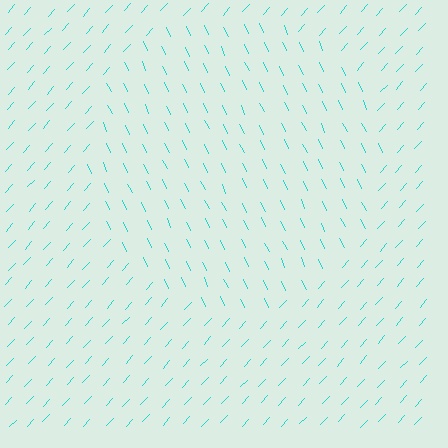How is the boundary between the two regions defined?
The boundary is defined purely by a change in line orientation (approximately 67 degrees difference). All lines are the same color and thickness.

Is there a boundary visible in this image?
Yes, there is a texture boundary formed by a change in line orientation.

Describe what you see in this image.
The image is filled with small cyan line segments. A circle region in the image has lines oriented differently from the surrounding lines, creating a visible texture boundary.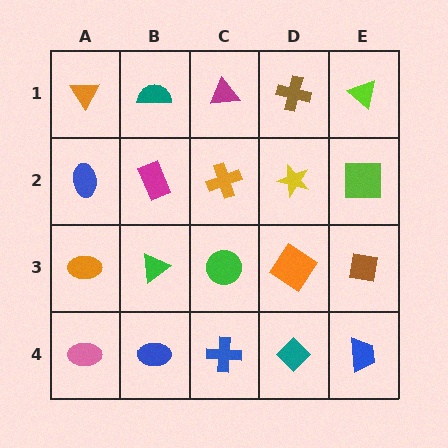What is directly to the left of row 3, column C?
A green triangle.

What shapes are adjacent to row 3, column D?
A yellow star (row 2, column D), a teal diamond (row 4, column D), a green circle (row 3, column C), a brown square (row 3, column E).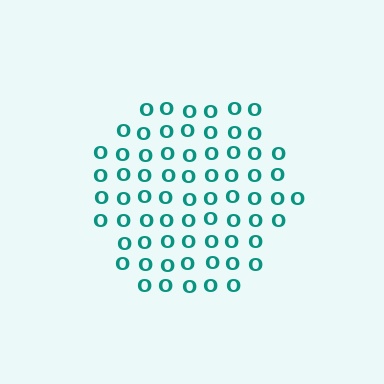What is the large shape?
The large shape is a hexagon.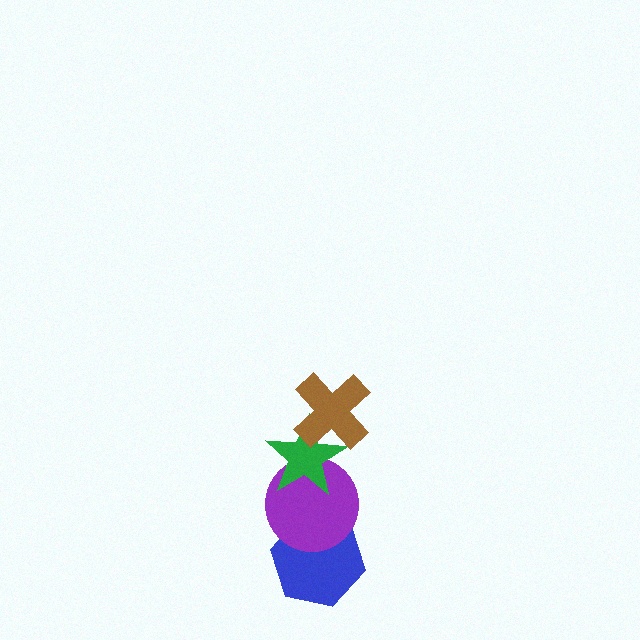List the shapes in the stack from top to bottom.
From top to bottom: the brown cross, the green star, the purple circle, the blue hexagon.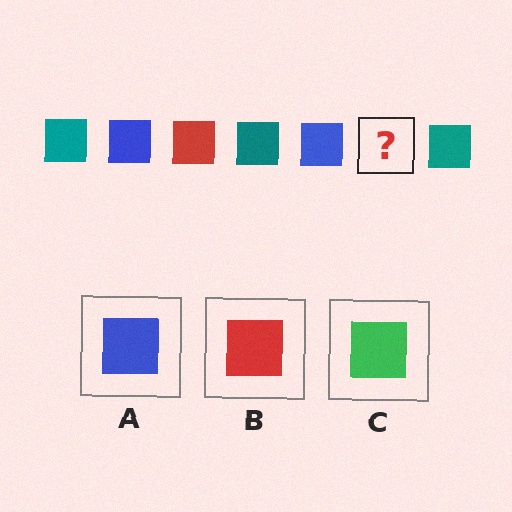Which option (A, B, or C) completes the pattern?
B.